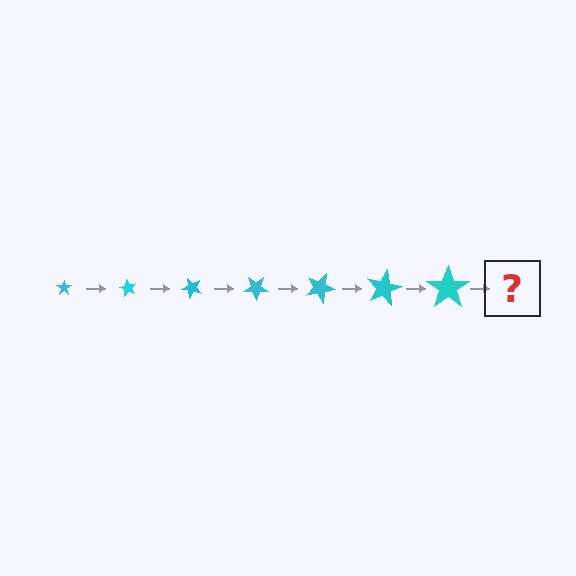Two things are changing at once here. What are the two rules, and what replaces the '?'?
The two rules are that the star grows larger each step and it rotates 60 degrees each step. The '?' should be a star, larger than the previous one and rotated 420 degrees from the start.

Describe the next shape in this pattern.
It should be a star, larger than the previous one and rotated 420 degrees from the start.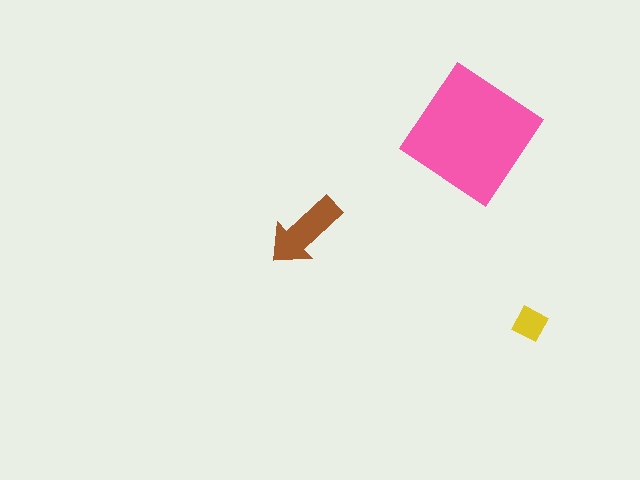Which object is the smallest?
The yellow diamond.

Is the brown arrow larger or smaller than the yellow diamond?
Larger.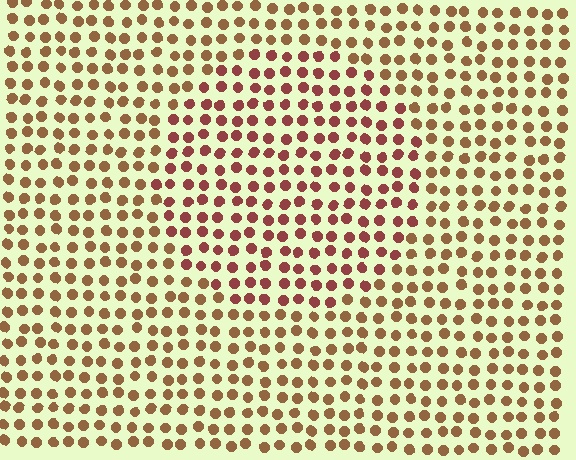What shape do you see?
I see a circle.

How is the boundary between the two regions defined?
The boundary is defined purely by a slight shift in hue (about 31 degrees). Spacing, size, and orientation are identical on both sides.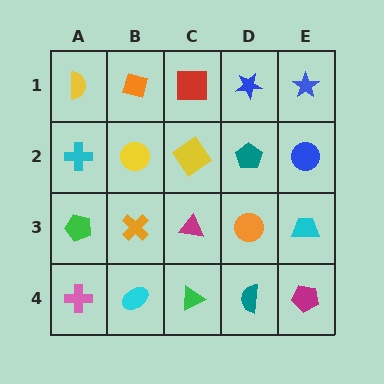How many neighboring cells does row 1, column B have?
3.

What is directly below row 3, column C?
A green triangle.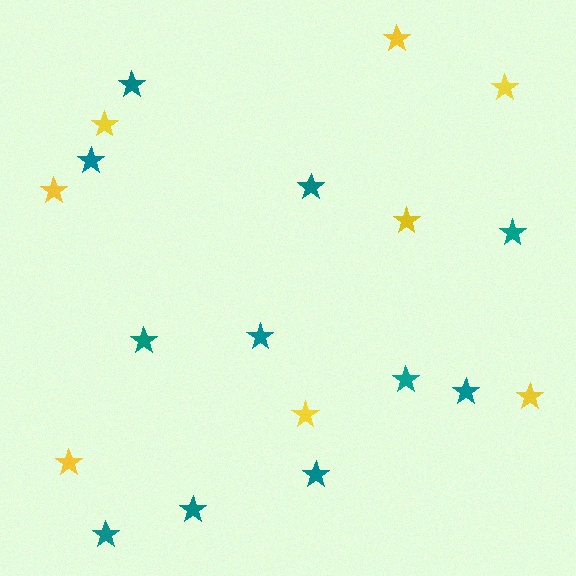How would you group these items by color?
There are 2 groups: one group of yellow stars (8) and one group of teal stars (11).